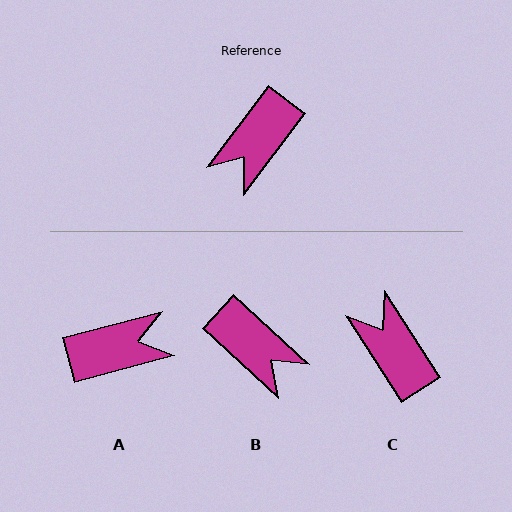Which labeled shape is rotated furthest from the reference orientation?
A, about 142 degrees away.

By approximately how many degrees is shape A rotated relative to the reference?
Approximately 142 degrees counter-clockwise.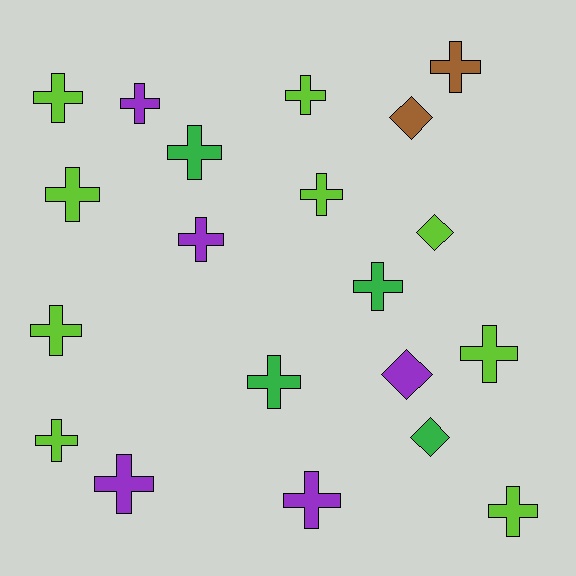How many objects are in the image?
There are 20 objects.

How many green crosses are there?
There are 3 green crosses.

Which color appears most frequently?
Lime, with 9 objects.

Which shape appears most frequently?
Cross, with 16 objects.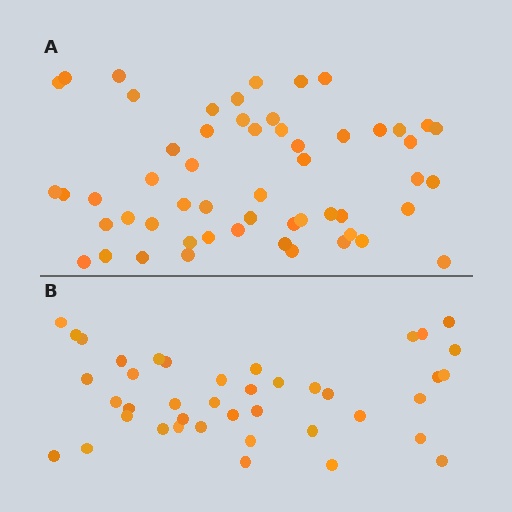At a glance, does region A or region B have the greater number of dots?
Region A (the top region) has more dots.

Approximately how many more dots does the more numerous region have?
Region A has approximately 15 more dots than region B.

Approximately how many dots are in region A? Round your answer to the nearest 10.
About 60 dots. (The exact count is 55, which rounds to 60.)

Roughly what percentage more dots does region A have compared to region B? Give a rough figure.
About 35% more.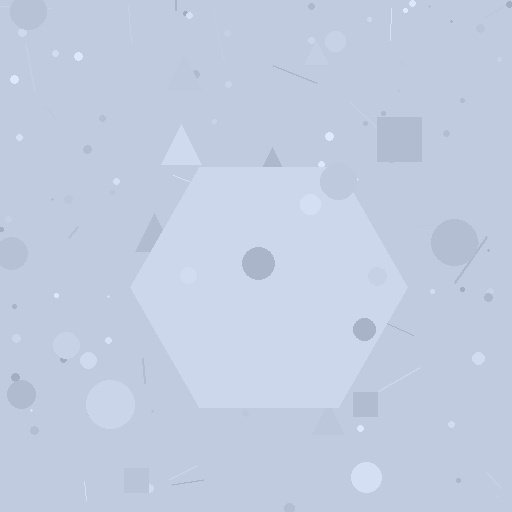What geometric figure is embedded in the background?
A hexagon is embedded in the background.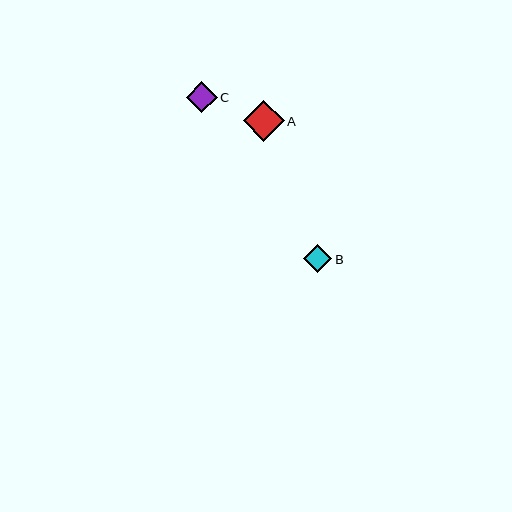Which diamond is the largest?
Diamond A is the largest with a size of approximately 41 pixels.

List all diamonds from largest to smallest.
From largest to smallest: A, C, B.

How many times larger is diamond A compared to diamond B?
Diamond A is approximately 1.5 times the size of diamond B.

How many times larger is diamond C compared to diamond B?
Diamond C is approximately 1.1 times the size of diamond B.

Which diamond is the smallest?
Diamond B is the smallest with a size of approximately 28 pixels.